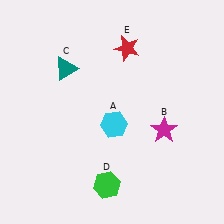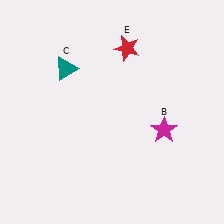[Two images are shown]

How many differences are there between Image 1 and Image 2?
There are 2 differences between the two images.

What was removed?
The green hexagon (D), the cyan hexagon (A) were removed in Image 2.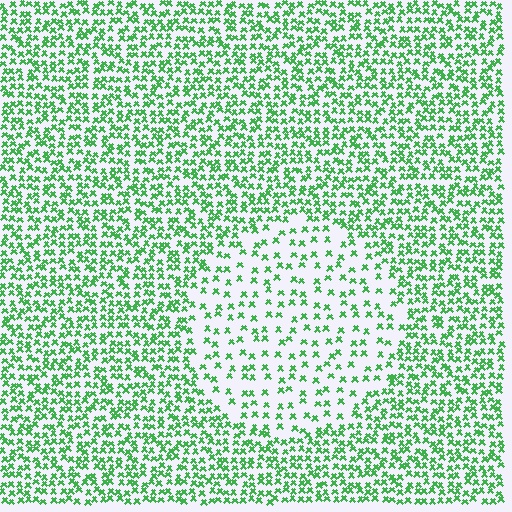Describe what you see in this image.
The image contains small green elements arranged at two different densities. A circle-shaped region is visible where the elements are less densely packed than the surrounding area.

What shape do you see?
I see a circle.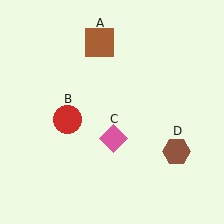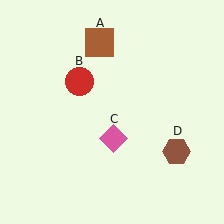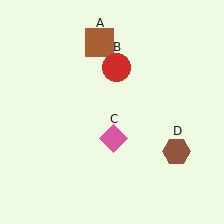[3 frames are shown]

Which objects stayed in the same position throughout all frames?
Brown square (object A) and pink diamond (object C) and brown hexagon (object D) remained stationary.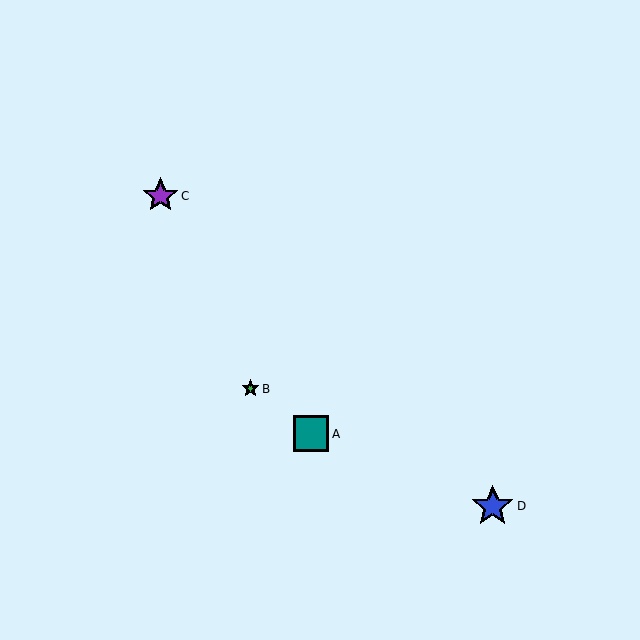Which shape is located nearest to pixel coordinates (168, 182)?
The purple star (labeled C) at (161, 196) is nearest to that location.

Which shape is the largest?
The blue star (labeled D) is the largest.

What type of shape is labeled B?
Shape B is a green star.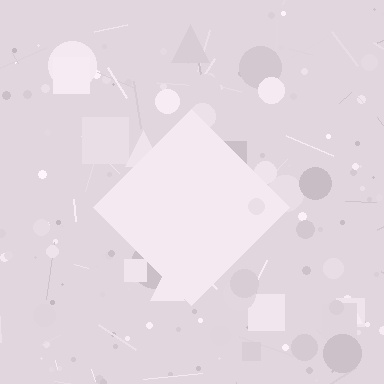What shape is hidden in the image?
A diamond is hidden in the image.